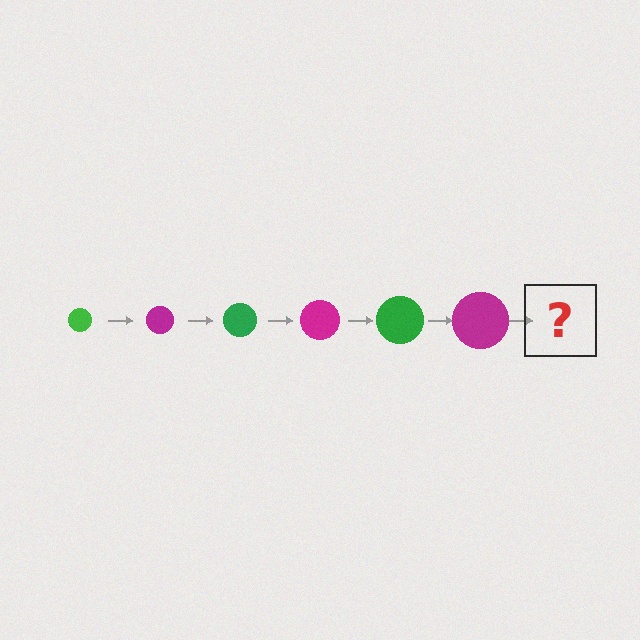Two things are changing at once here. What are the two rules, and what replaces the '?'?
The two rules are that the circle grows larger each step and the color cycles through green and magenta. The '?' should be a green circle, larger than the previous one.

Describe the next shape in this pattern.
It should be a green circle, larger than the previous one.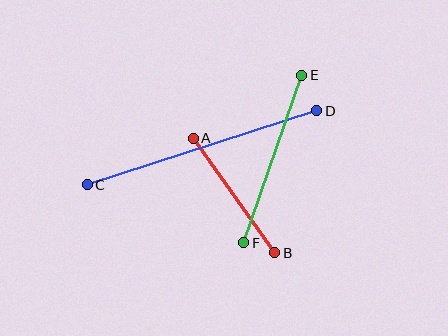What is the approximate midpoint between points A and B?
The midpoint is at approximately (234, 196) pixels.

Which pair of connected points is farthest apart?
Points C and D are farthest apart.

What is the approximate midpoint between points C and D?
The midpoint is at approximately (202, 148) pixels.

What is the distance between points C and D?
The distance is approximately 241 pixels.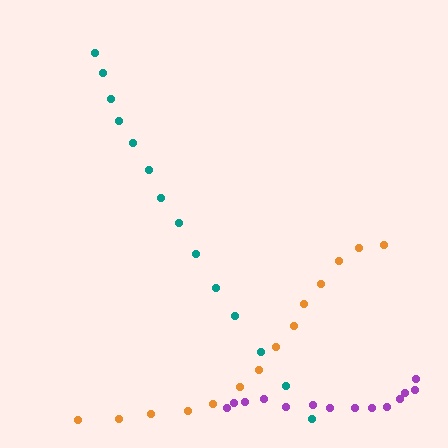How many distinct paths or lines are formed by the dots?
There are 3 distinct paths.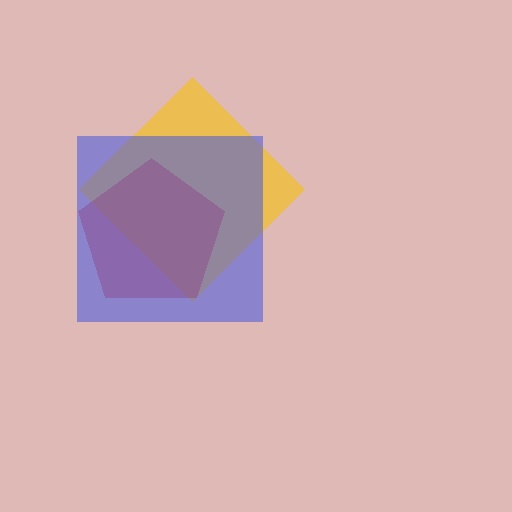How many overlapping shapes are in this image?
There are 3 overlapping shapes in the image.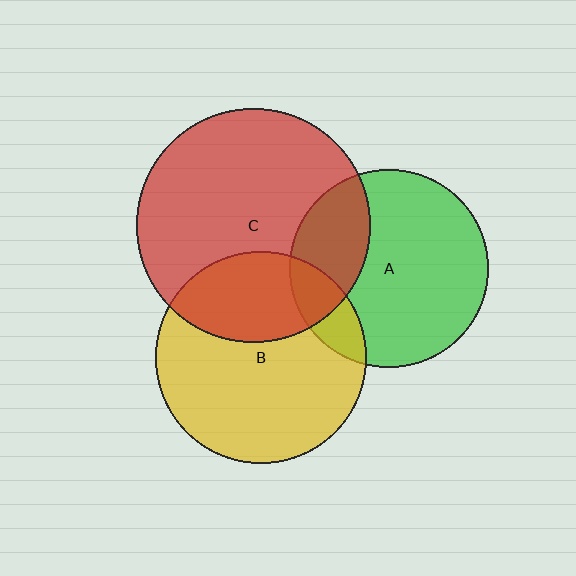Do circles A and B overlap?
Yes.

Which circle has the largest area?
Circle C (red).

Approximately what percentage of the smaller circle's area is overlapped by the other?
Approximately 15%.